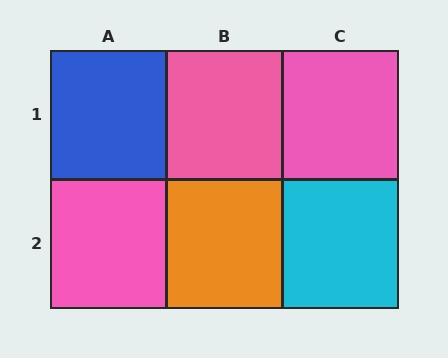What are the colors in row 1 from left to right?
Blue, pink, pink.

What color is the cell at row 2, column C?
Cyan.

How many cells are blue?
1 cell is blue.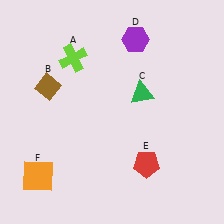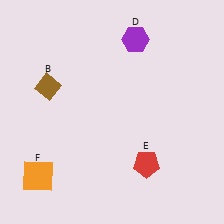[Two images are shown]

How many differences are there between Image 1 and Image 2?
There are 2 differences between the two images.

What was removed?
The lime cross (A), the green triangle (C) were removed in Image 2.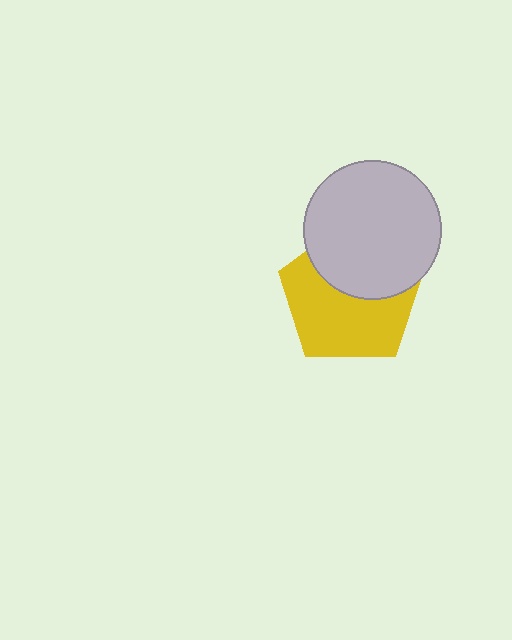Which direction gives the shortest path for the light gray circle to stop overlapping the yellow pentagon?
Moving up gives the shortest separation.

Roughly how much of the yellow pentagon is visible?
About half of it is visible (roughly 59%).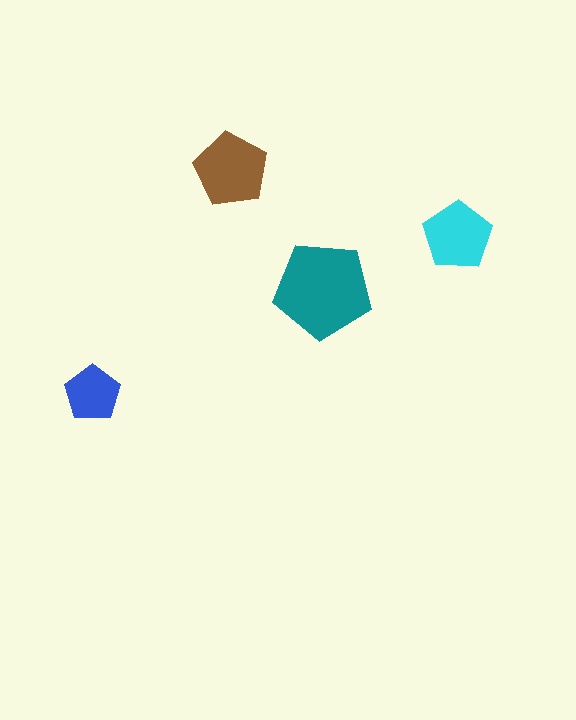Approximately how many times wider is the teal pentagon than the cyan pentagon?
About 1.5 times wider.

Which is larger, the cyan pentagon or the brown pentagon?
The brown one.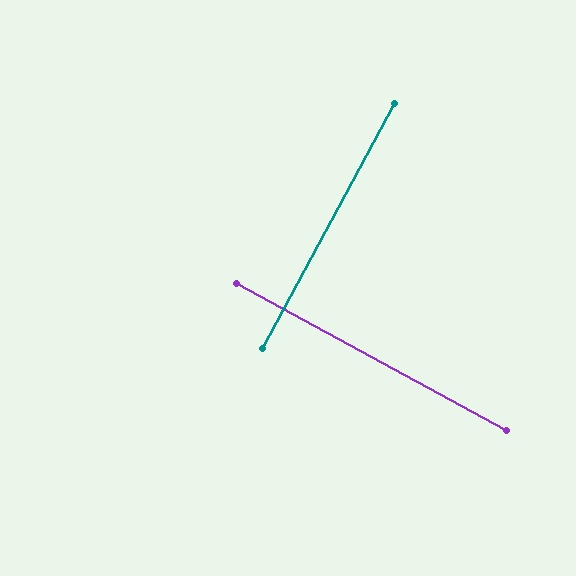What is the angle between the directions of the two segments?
Approximately 90 degrees.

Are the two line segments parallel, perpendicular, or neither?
Perpendicular — they meet at approximately 90°.